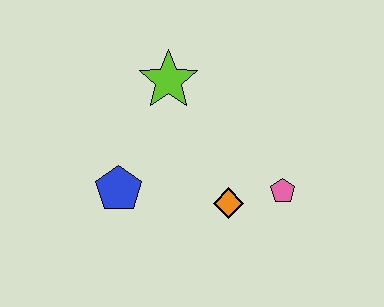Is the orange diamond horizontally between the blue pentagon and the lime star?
No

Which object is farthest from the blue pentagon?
The pink pentagon is farthest from the blue pentagon.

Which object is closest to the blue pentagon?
The orange diamond is closest to the blue pentagon.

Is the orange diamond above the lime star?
No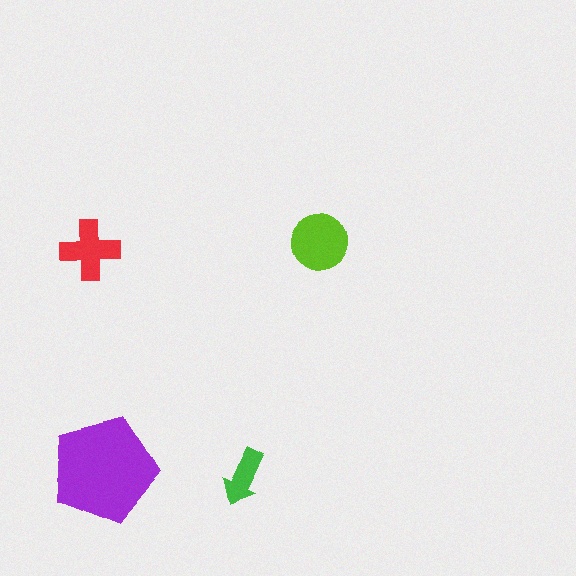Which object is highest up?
The red cross is topmost.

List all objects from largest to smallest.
The purple pentagon, the lime circle, the red cross, the green arrow.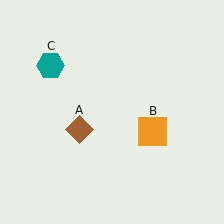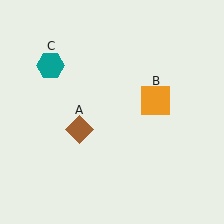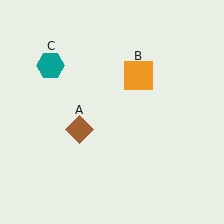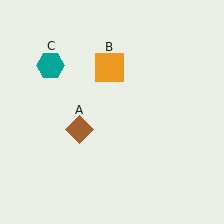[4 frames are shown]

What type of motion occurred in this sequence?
The orange square (object B) rotated counterclockwise around the center of the scene.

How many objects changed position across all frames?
1 object changed position: orange square (object B).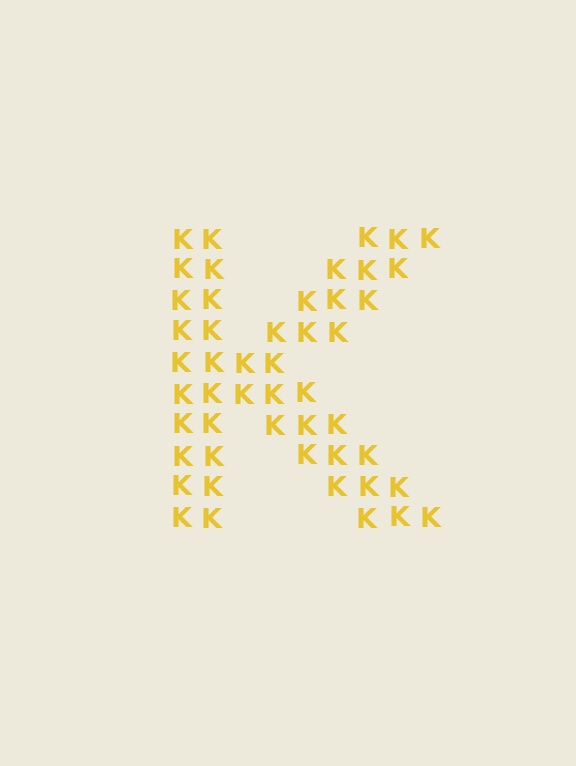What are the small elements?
The small elements are letter K's.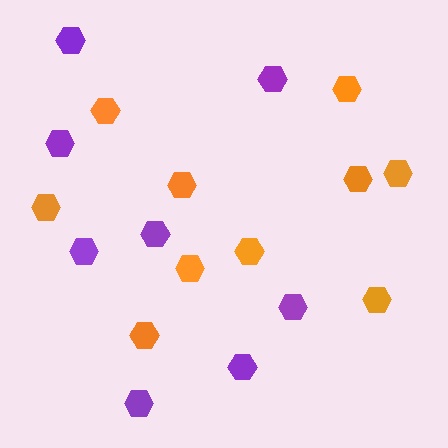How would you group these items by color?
There are 2 groups: one group of purple hexagons (8) and one group of orange hexagons (10).